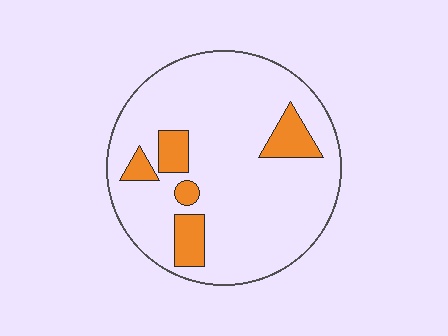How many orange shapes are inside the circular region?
5.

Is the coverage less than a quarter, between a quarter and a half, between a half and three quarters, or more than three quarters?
Less than a quarter.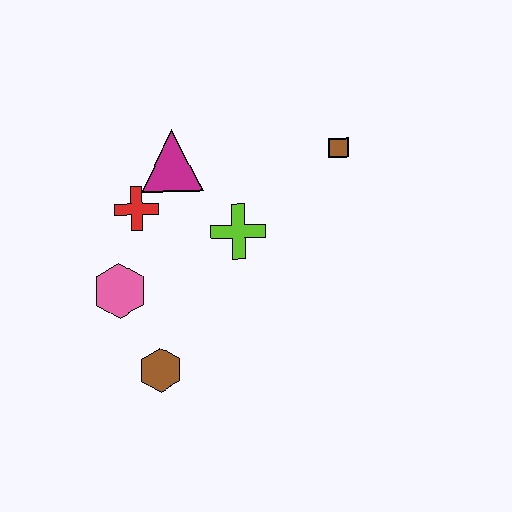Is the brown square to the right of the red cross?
Yes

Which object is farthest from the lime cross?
The brown hexagon is farthest from the lime cross.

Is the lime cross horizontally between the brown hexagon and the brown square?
Yes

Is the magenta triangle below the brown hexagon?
No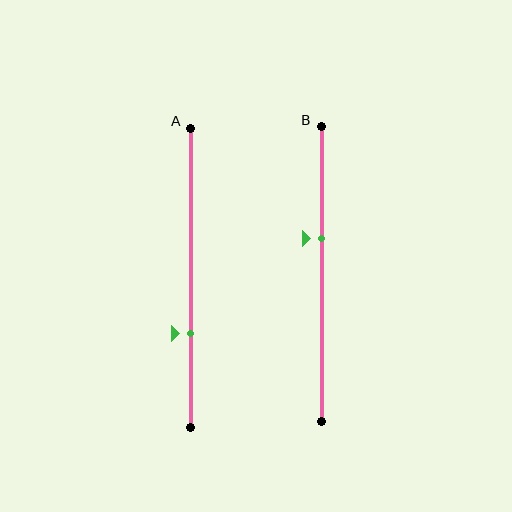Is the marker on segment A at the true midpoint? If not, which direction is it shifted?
No, the marker on segment A is shifted downward by about 18% of the segment length.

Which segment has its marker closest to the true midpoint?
Segment B has its marker closest to the true midpoint.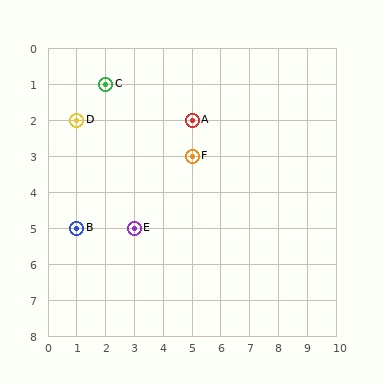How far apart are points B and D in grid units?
Points B and D are 3 rows apart.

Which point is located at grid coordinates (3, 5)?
Point E is at (3, 5).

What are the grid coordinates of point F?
Point F is at grid coordinates (5, 3).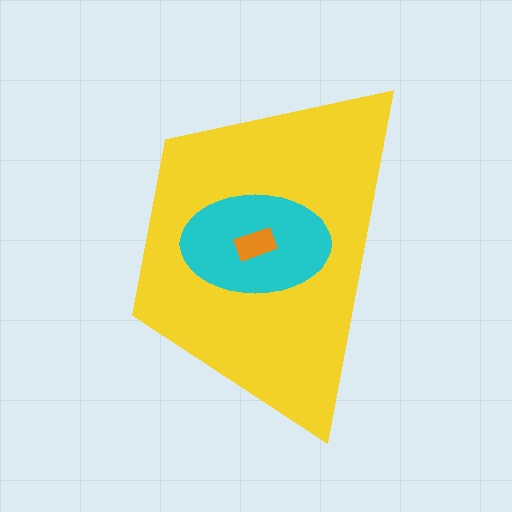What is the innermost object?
The orange rectangle.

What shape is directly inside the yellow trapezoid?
The cyan ellipse.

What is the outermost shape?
The yellow trapezoid.